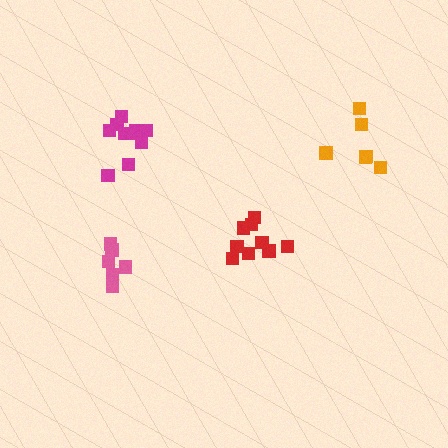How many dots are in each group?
Group 1: 10 dots, Group 2: 9 dots, Group 3: 6 dots, Group 4: 6 dots (31 total).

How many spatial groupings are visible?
There are 4 spatial groupings.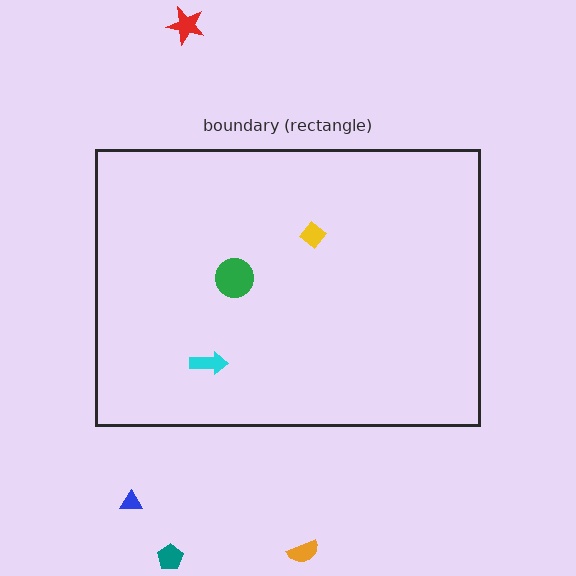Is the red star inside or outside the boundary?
Outside.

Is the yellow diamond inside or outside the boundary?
Inside.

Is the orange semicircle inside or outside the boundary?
Outside.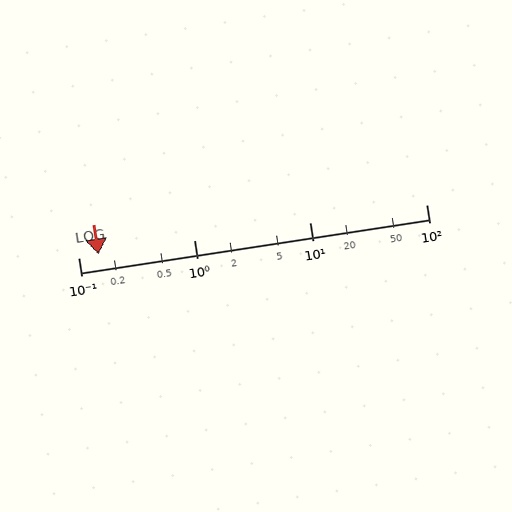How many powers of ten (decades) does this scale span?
The scale spans 3 decades, from 0.1 to 100.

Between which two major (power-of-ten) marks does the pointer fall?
The pointer is between 0.1 and 1.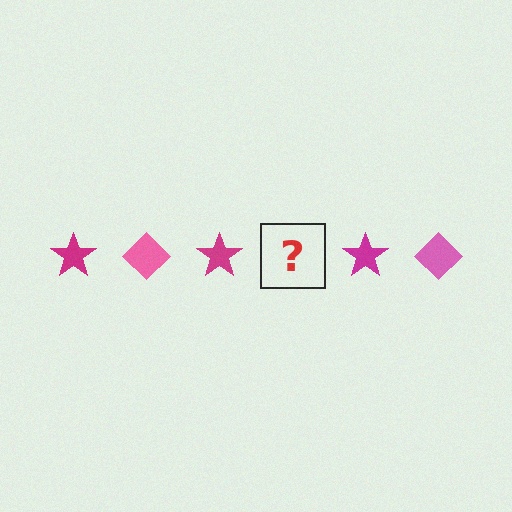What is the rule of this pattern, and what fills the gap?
The rule is that the pattern alternates between magenta star and pink diamond. The gap should be filled with a pink diamond.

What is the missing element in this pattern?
The missing element is a pink diamond.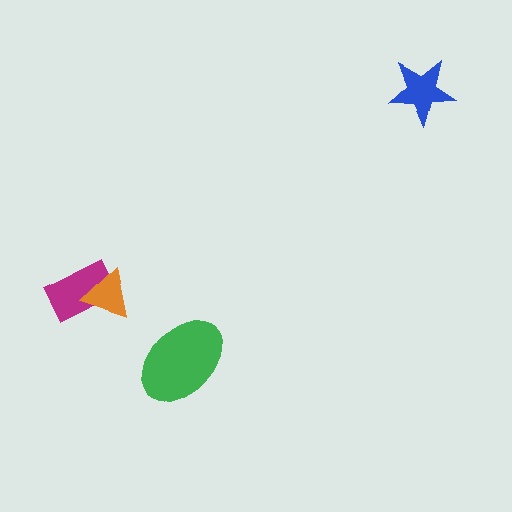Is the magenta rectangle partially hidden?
Yes, it is partially covered by another shape.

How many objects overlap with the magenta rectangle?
1 object overlaps with the magenta rectangle.